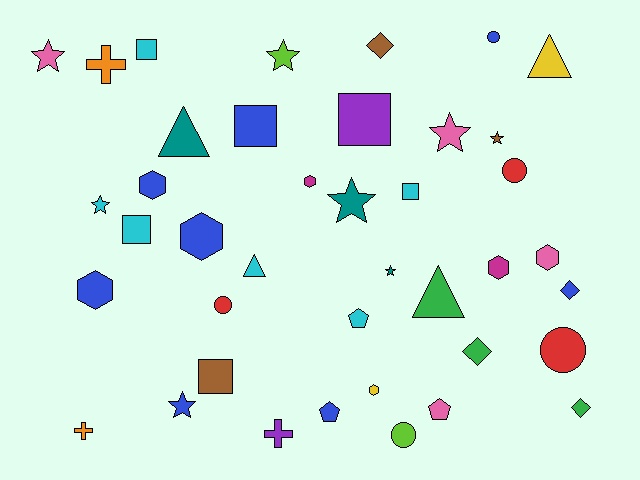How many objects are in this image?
There are 40 objects.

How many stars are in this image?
There are 8 stars.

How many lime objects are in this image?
There are 2 lime objects.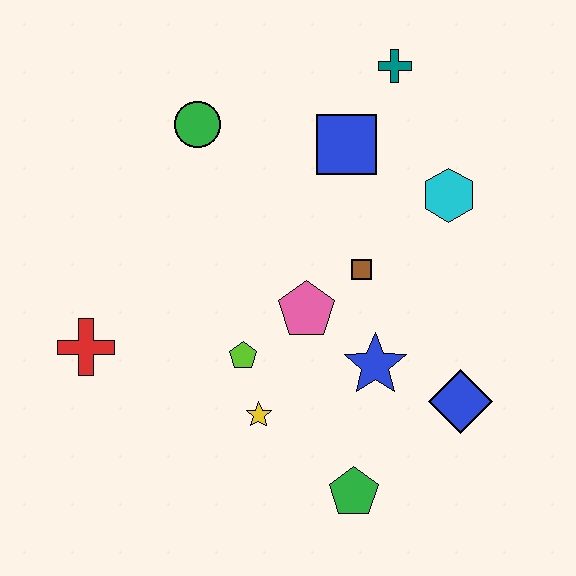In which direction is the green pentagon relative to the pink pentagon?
The green pentagon is below the pink pentagon.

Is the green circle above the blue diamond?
Yes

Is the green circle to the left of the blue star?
Yes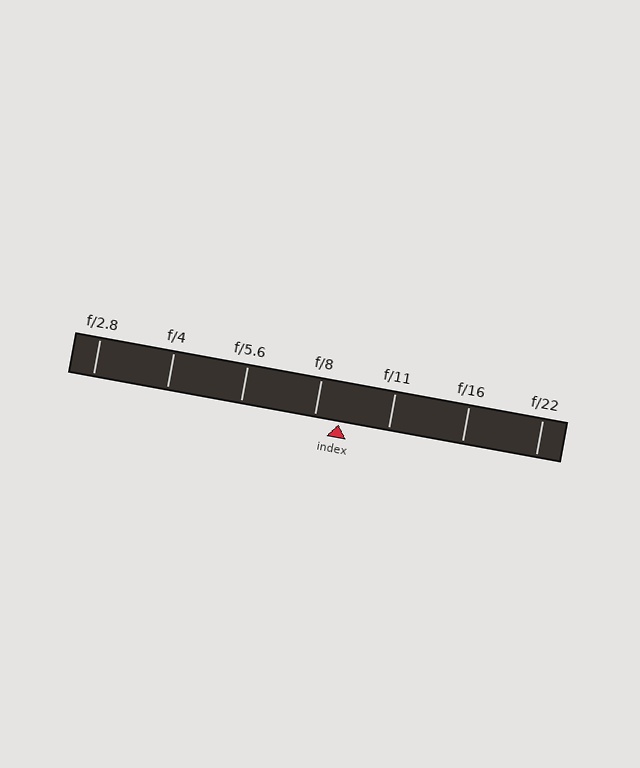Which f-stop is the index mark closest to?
The index mark is closest to f/8.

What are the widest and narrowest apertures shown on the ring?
The widest aperture shown is f/2.8 and the narrowest is f/22.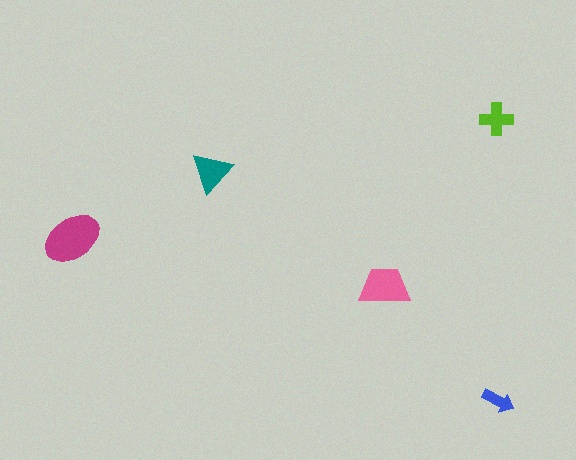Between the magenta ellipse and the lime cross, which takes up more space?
The magenta ellipse.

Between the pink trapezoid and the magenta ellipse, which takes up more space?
The magenta ellipse.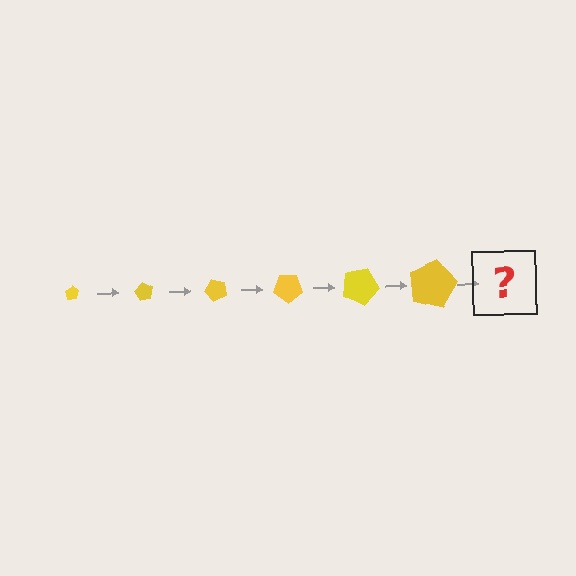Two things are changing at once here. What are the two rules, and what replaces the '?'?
The two rules are that the pentagon grows larger each step and it rotates 60 degrees each step. The '?' should be a pentagon, larger than the previous one and rotated 360 degrees from the start.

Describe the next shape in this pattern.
It should be a pentagon, larger than the previous one and rotated 360 degrees from the start.